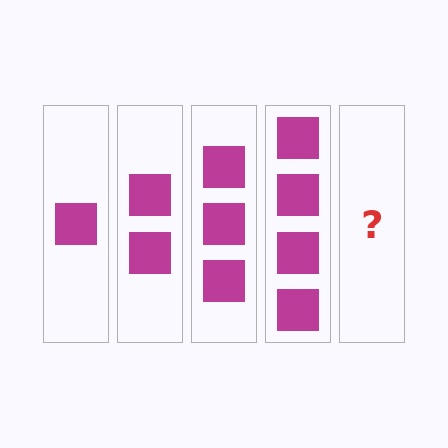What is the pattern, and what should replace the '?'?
The pattern is that each step adds one more square. The '?' should be 5 squares.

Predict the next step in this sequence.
The next step is 5 squares.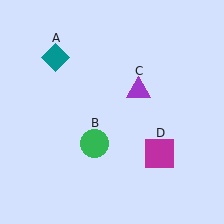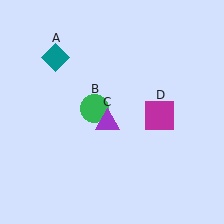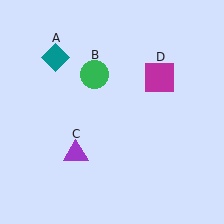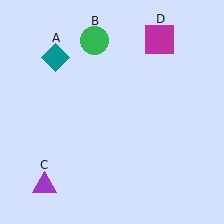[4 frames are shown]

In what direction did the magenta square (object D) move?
The magenta square (object D) moved up.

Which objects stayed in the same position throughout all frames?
Teal diamond (object A) remained stationary.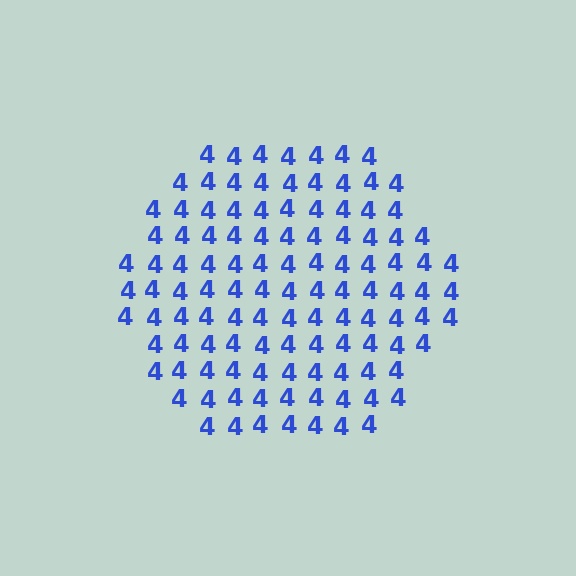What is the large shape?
The large shape is a hexagon.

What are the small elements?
The small elements are digit 4's.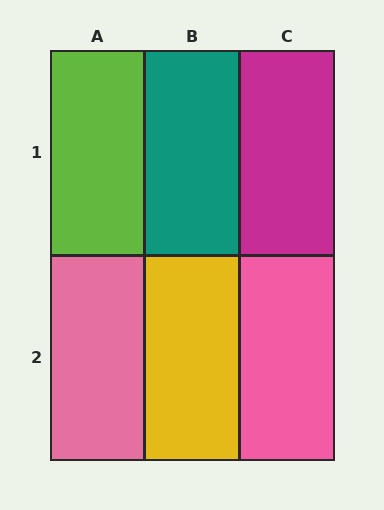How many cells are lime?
1 cell is lime.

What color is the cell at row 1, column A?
Lime.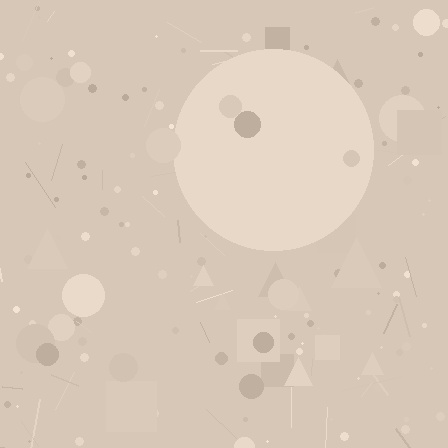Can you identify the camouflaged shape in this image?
The camouflaged shape is a circle.